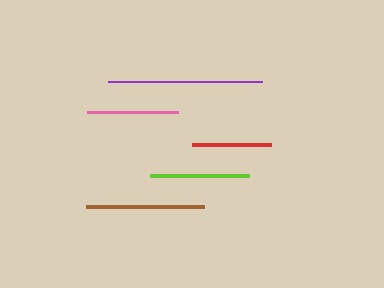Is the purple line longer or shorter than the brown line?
The purple line is longer than the brown line.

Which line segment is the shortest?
The red line is the shortest at approximately 78 pixels.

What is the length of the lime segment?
The lime segment is approximately 99 pixels long.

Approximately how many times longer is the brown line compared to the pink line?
The brown line is approximately 1.3 times the length of the pink line.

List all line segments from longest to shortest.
From longest to shortest: purple, brown, lime, pink, red.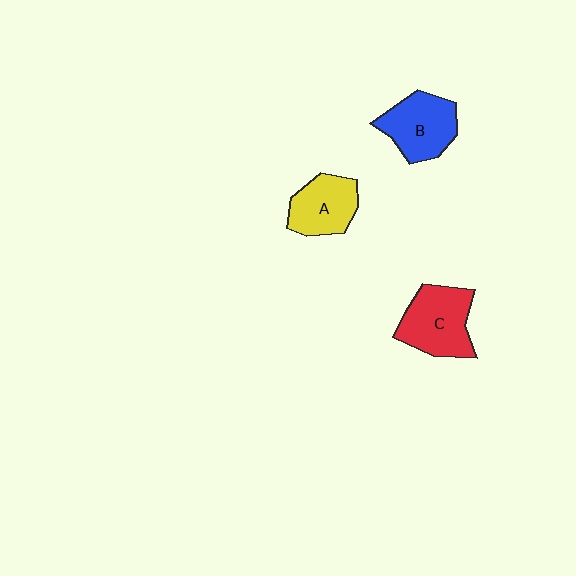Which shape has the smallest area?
Shape A (yellow).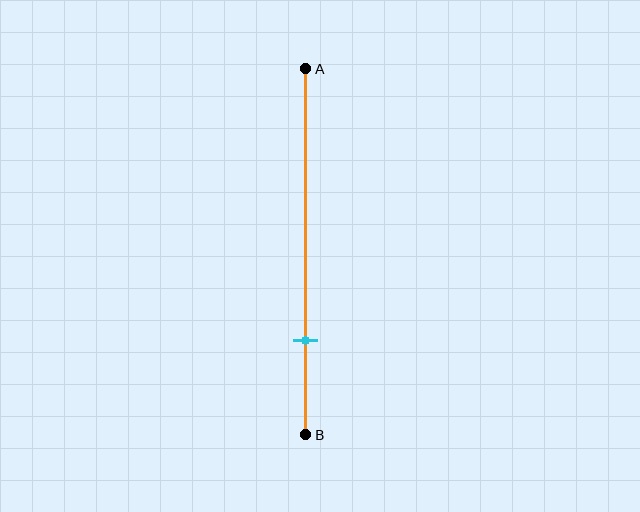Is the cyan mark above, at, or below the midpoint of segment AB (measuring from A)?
The cyan mark is below the midpoint of segment AB.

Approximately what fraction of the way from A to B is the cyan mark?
The cyan mark is approximately 75% of the way from A to B.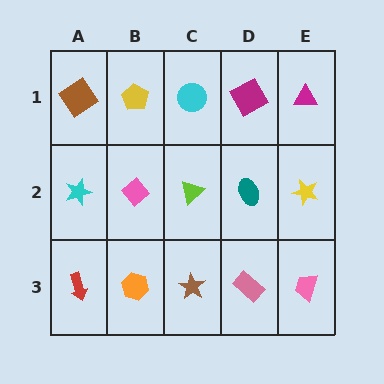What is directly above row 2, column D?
A magenta square.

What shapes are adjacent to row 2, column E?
A magenta triangle (row 1, column E), a pink trapezoid (row 3, column E), a teal ellipse (row 2, column D).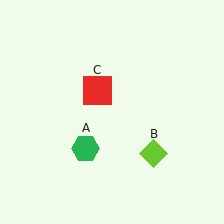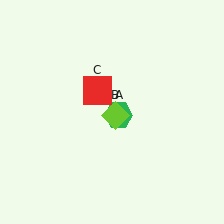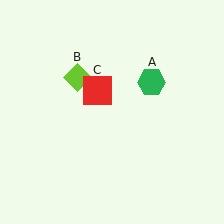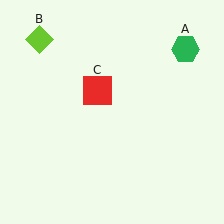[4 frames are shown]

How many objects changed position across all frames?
2 objects changed position: green hexagon (object A), lime diamond (object B).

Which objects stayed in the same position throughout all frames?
Red square (object C) remained stationary.